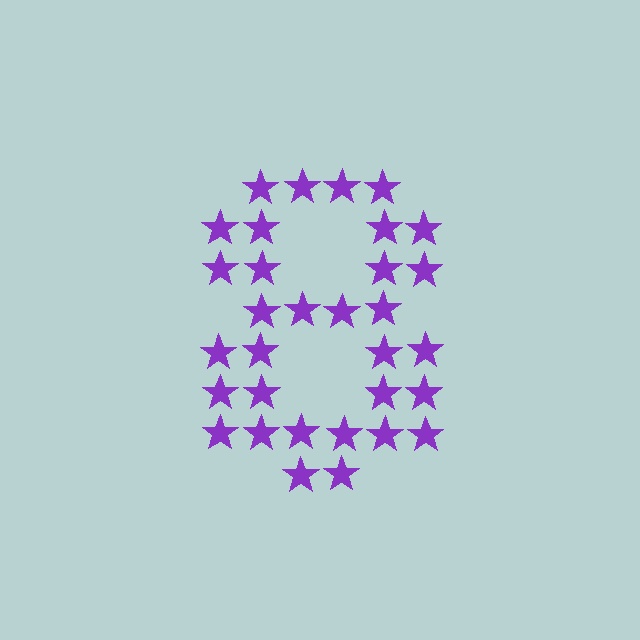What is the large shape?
The large shape is the digit 8.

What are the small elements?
The small elements are stars.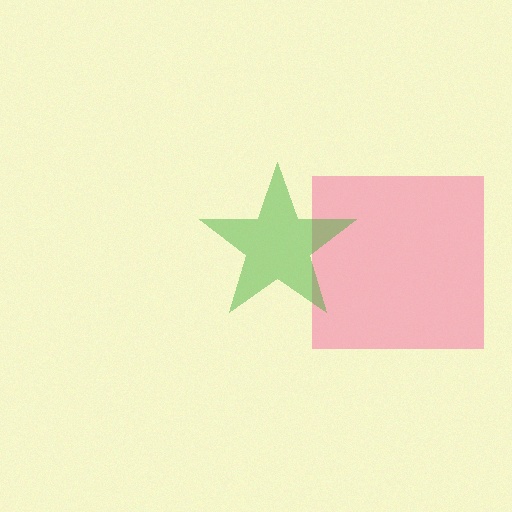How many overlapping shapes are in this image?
There are 2 overlapping shapes in the image.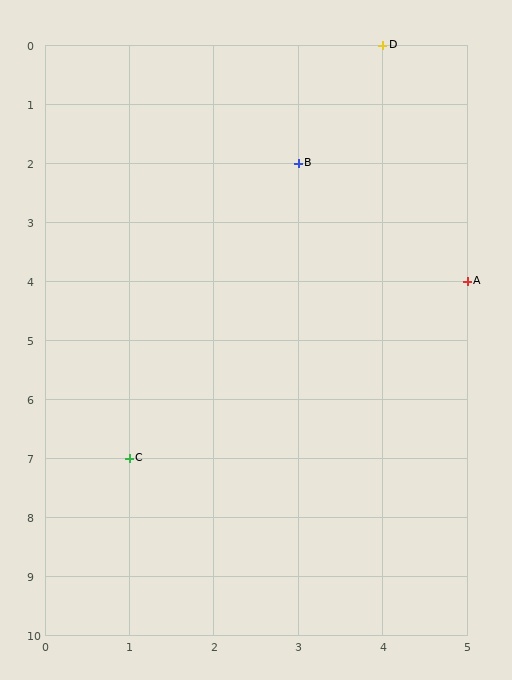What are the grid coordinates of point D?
Point D is at grid coordinates (4, 0).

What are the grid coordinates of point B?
Point B is at grid coordinates (3, 2).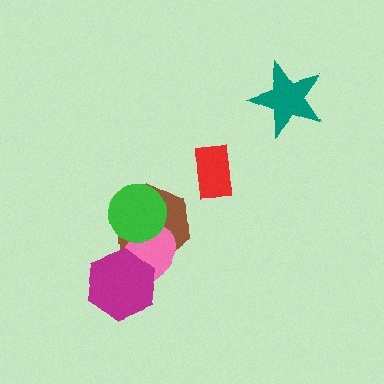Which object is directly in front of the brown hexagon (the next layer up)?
The pink ellipse is directly in front of the brown hexagon.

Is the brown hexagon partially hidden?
Yes, it is partially covered by another shape.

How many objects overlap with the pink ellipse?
3 objects overlap with the pink ellipse.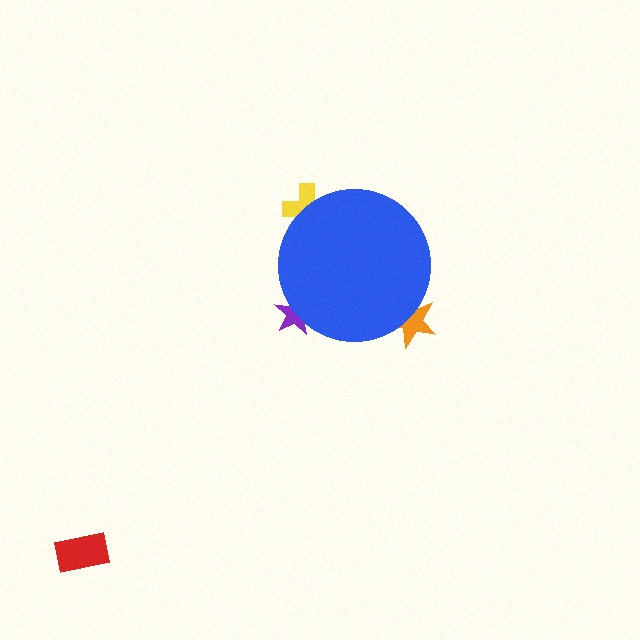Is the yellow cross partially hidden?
Yes, the yellow cross is partially hidden behind the blue circle.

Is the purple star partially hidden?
Yes, the purple star is partially hidden behind the blue circle.